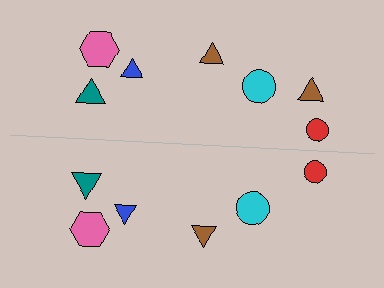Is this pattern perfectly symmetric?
No, the pattern is not perfectly symmetric. A brown triangle is missing from the bottom side.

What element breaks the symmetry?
A brown triangle is missing from the bottom side.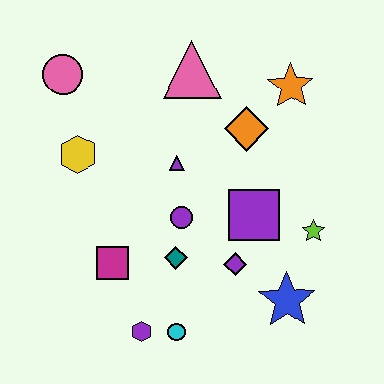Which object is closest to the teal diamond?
The purple circle is closest to the teal diamond.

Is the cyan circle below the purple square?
Yes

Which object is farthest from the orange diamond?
The purple hexagon is farthest from the orange diamond.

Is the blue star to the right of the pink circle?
Yes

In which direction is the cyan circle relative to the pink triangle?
The cyan circle is below the pink triangle.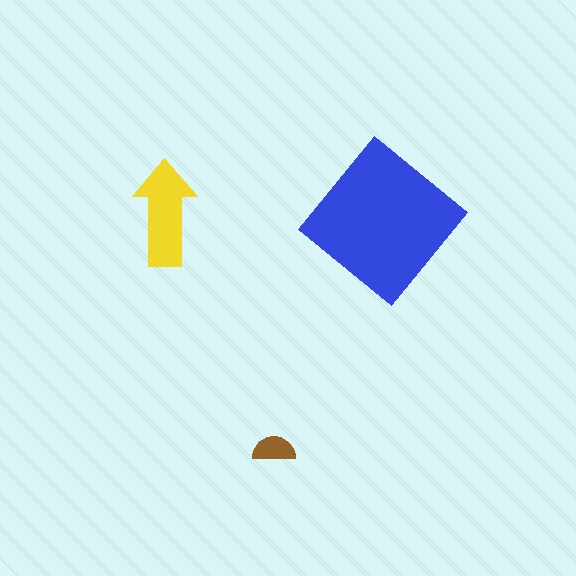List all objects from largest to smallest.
The blue diamond, the yellow arrow, the brown semicircle.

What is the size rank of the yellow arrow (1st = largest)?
2nd.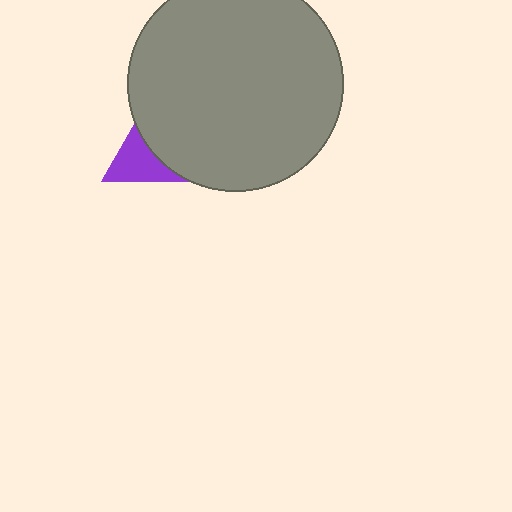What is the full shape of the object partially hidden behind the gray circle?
The partially hidden object is a purple triangle.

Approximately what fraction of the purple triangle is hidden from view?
Roughly 64% of the purple triangle is hidden behind the gray circle.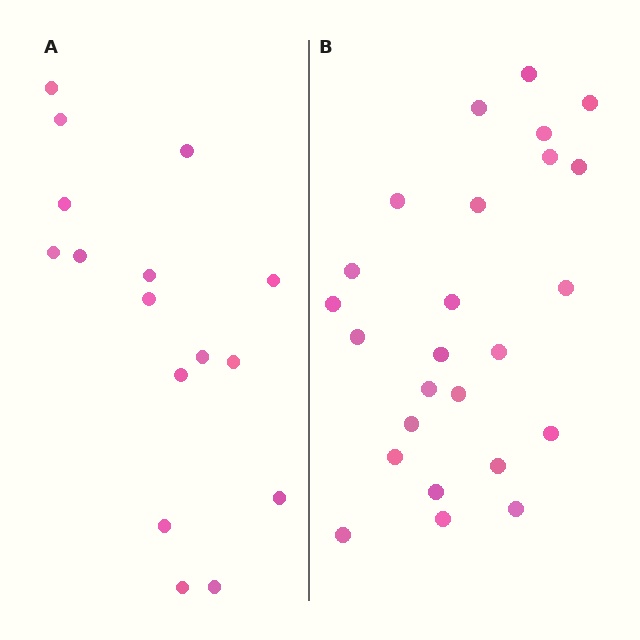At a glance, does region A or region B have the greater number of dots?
Region B (the right region) has more dots.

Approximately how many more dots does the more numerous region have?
Region B has roughly 8 or so more dots than region A.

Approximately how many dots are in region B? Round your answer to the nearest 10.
About 20 dots. (The exact count is 25, which rounds to 20.)